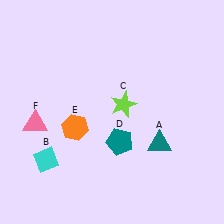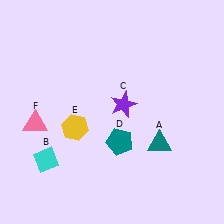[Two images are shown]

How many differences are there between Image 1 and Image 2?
There are 2 differences between the two images.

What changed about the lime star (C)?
In Image 1, C is lime. In Image 2, it changed to purple.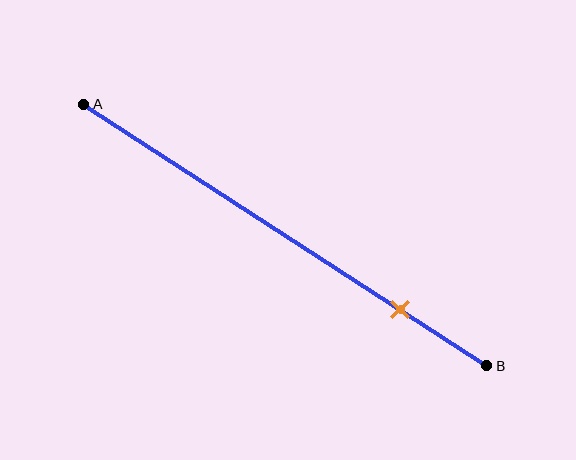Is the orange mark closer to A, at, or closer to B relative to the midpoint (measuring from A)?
The orange mark is closer to point B than the midpoint of segment AB.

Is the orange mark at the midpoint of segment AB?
No, the mark is at about 80% from A, not at the 50% midpoint.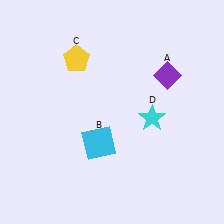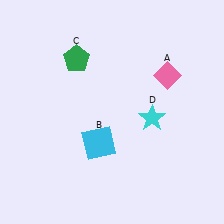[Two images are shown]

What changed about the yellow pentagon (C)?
In Image 1, C is yellow. In Image 2, it changed to green.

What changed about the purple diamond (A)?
In Image 1, A is purple. In Image 2, it changed to pink.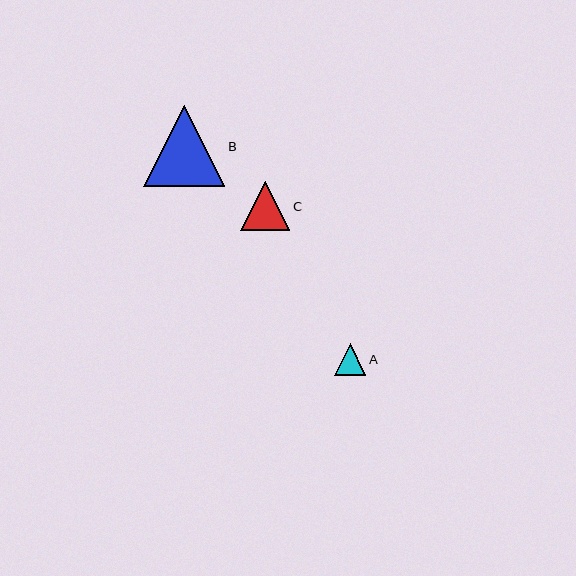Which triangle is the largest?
Triangle B is the largest with a size of approximately 81 pixels.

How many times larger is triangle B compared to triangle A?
Triangle B is approximately 2.6 times the size of triangle A.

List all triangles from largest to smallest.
From largest to smallest: B, C, A.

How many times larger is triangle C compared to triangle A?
Triangle C is approximately 1.6 times the size of triangle A.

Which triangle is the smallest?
Triangle A is the smallest with a size of approximately 31 pixels.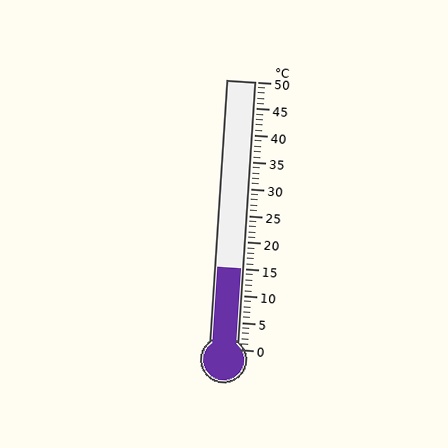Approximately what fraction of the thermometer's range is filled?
The thermometer is filled to approximately 30% of its range.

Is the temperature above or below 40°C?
The temperature is below 40°C.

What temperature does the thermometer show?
The thermometer shows approximately 15°C.